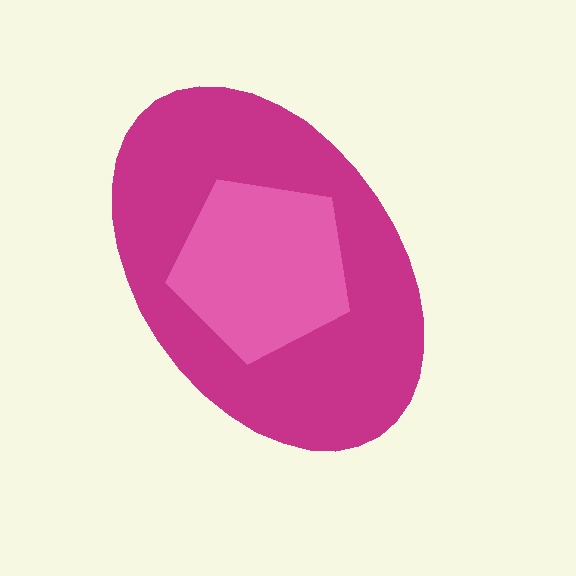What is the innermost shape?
The pink pentagon.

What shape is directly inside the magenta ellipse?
The pink pentagon.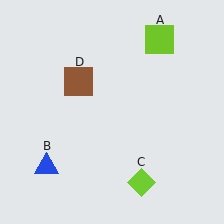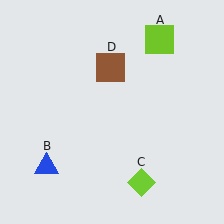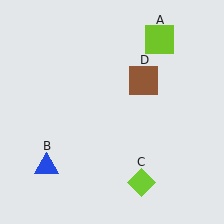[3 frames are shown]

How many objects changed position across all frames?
1 object changed position: brown square (object D).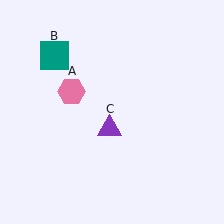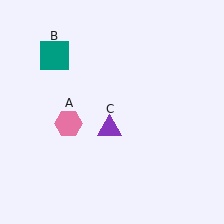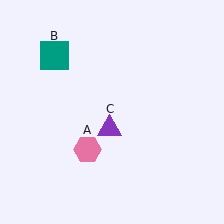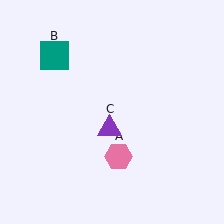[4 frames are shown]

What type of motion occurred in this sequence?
The pink hexagon (object A) rotated counterclockwise around the center of the scene.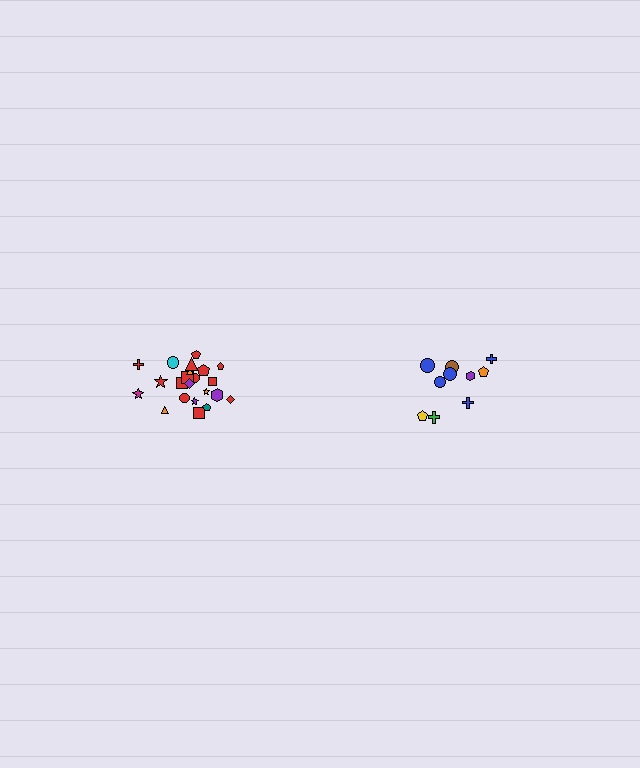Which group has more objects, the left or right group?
The left group.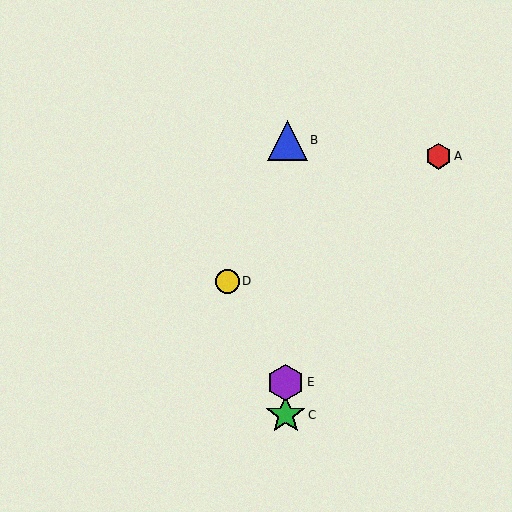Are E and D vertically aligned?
No, E is at x≈286 and D is at x≈227.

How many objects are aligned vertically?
3 objects (B, C, E) are aligned vertically.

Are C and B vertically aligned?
Yes, both are at x≈286.